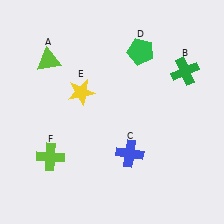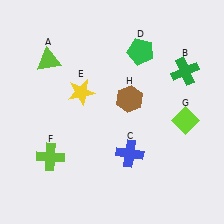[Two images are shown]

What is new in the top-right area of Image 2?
A brown hexagon (H) was added in the top-right area of Image 2.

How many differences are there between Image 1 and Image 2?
There are 2 differences between the two images.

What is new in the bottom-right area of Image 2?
A lime diamond (G) was added in the bottom-right area of Image 2.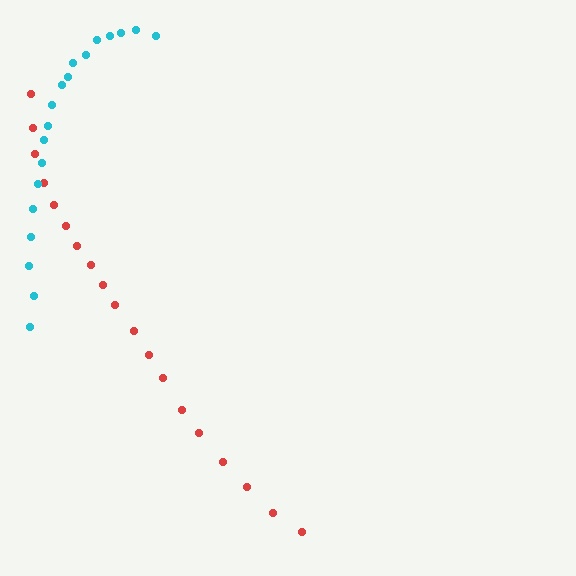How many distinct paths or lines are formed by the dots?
There are 2 distinct paths.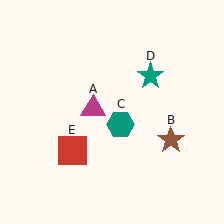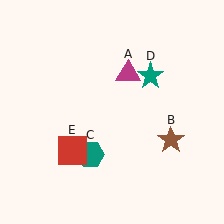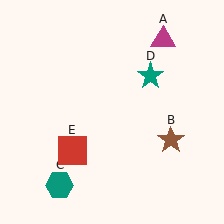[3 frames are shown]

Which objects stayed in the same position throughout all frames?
Brown star (object B) and teal star (object D) and red square (object E) remained stationary.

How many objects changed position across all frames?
2 objects changed position: magenta triangle (object A), teal hexagon (object C).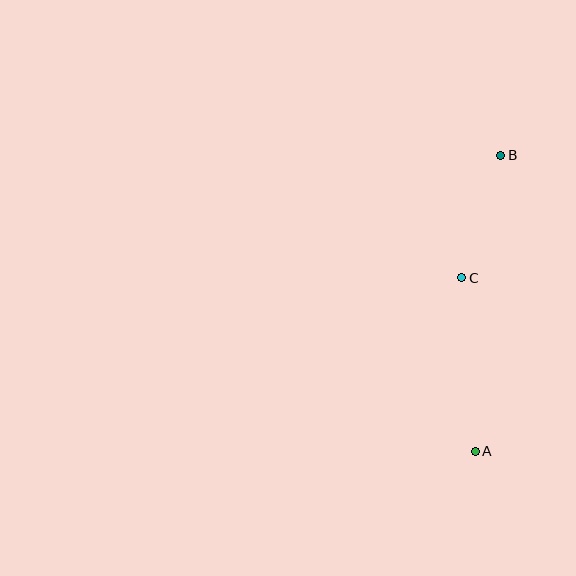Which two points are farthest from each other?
Points A and B are farthest from each other.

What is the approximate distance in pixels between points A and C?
The distance between A and C is approximately 174 pixels.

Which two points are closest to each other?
Points B and C are closest to each other.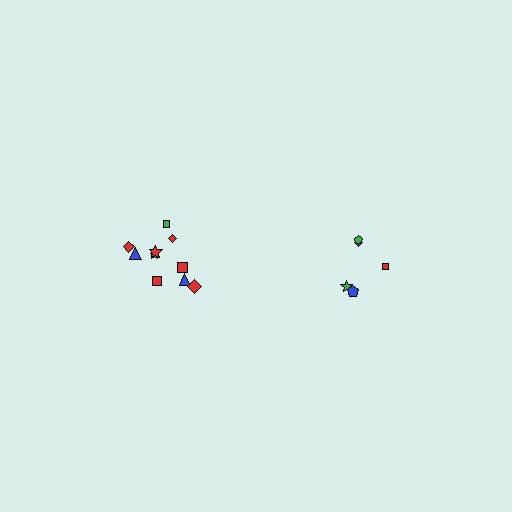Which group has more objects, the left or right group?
The left group.